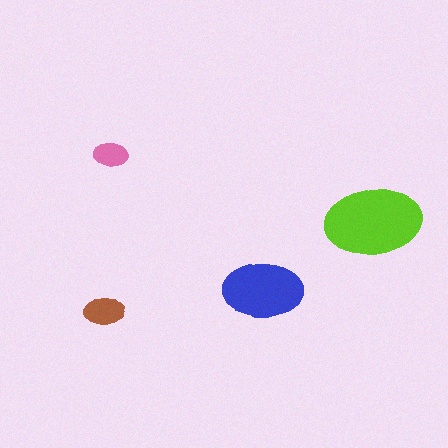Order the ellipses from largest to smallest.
the lime one, the blue one, the brown one, the pink one.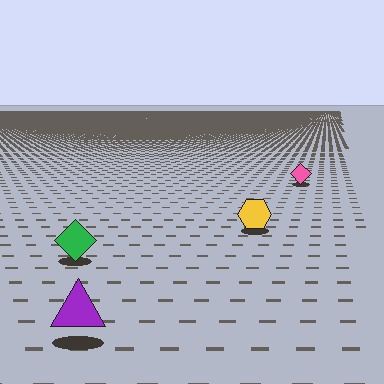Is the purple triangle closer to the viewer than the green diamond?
Yes. The purple triangle is closer — you can tell from the texture gradient: the ground texture is coarser near it.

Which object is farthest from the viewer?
The pink diamond is farthest from the viewer. It appears smaller and the ground texture around it is denser.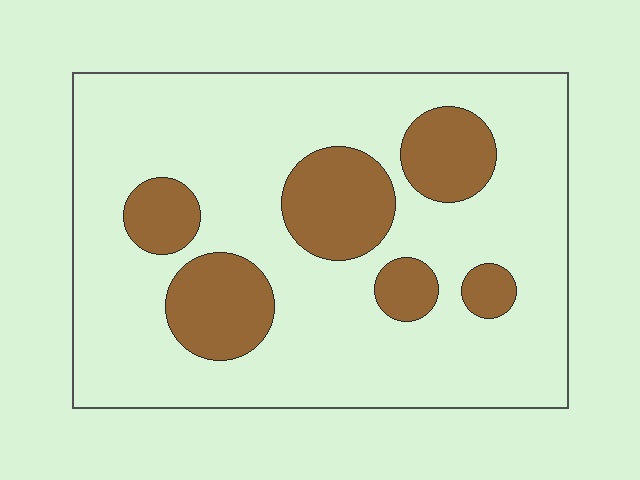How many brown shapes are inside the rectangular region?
6.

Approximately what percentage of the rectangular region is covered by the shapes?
Approximately 20%.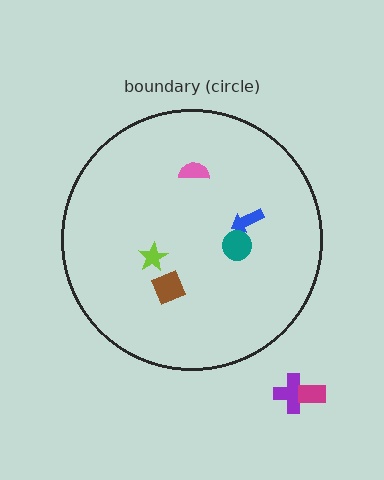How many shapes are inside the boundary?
5 inside, 2 outside.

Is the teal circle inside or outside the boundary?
Inside.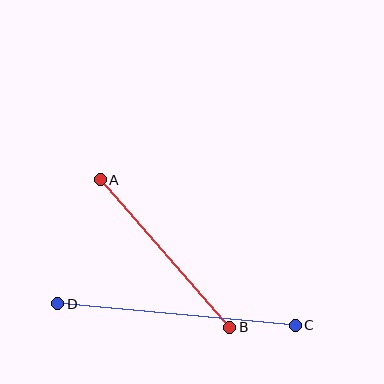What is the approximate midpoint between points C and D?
The midpoint is at approximately (177, 315) pixels.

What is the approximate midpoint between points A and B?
The midpoint is at approximately (165, 253) pixels.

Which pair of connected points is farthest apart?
Points C and D are farthest apart.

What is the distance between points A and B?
The distance is approximately 196 pixels.